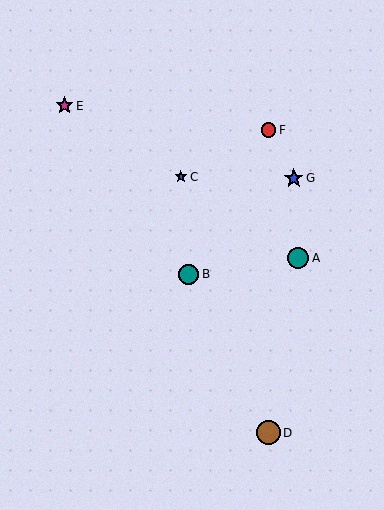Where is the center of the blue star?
The center of the blue star is at (294, 178).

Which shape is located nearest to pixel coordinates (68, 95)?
The magenta star (labeled E) at (64, 106) is nearest to that location.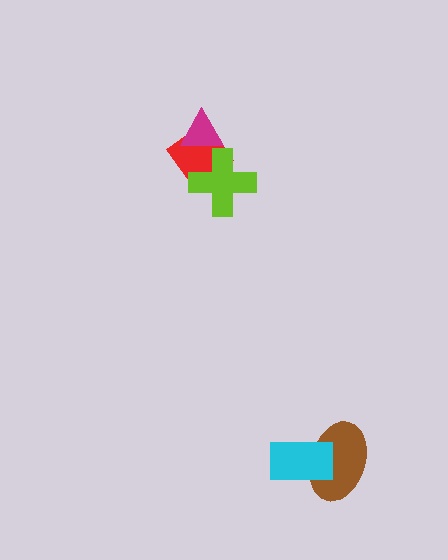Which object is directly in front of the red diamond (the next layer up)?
The lime cross is directly in front of the red diamond.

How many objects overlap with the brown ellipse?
1 object overlaps with the brown ellipse.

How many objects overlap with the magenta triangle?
2 objects overlap with the magenta triangle.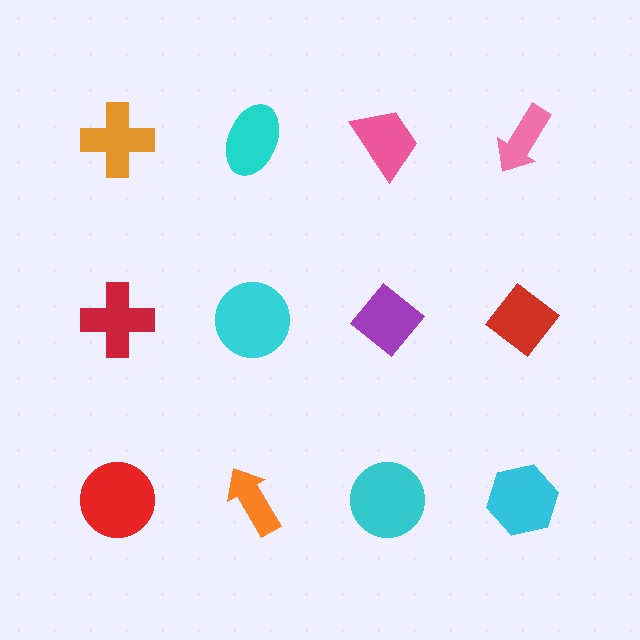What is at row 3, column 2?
An orange arrow.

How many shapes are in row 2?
4 shapes.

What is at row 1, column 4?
A pink arrow.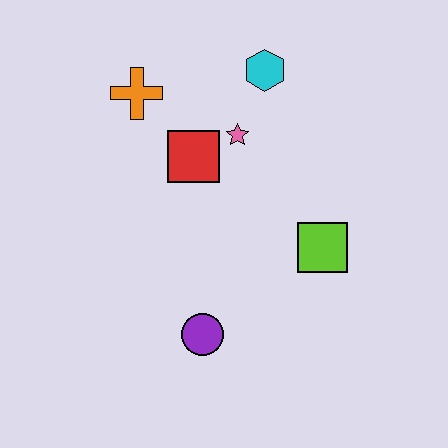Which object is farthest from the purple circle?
The cyan hexagon is farthest from the purple circle.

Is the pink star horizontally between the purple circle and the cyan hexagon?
Yes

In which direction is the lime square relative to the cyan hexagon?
The lime square is below the cyan hexagon.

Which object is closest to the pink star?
The red square is closest to the pink star.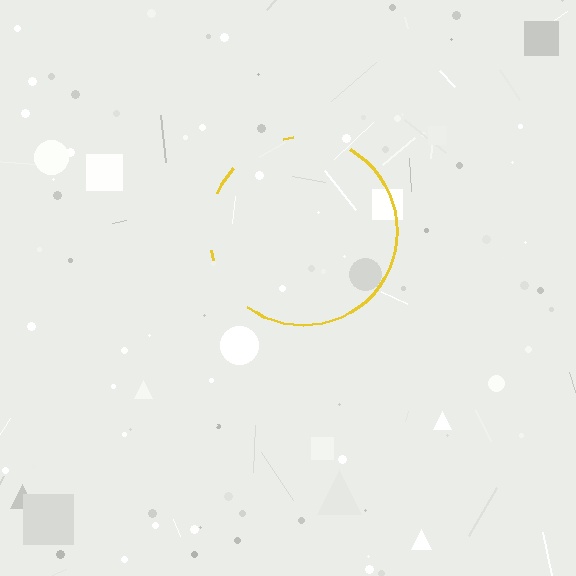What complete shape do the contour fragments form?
The contour fragments form a circle.